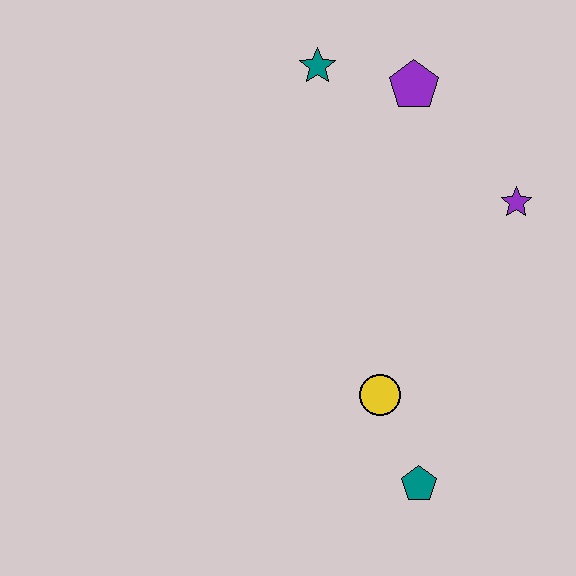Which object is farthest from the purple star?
The teal pentagon is farthest from the purple star.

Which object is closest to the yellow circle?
The teal pentagon is closest to the yellow circle.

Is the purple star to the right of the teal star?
Yes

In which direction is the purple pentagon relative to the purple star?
The purple pentagon is above the purple star.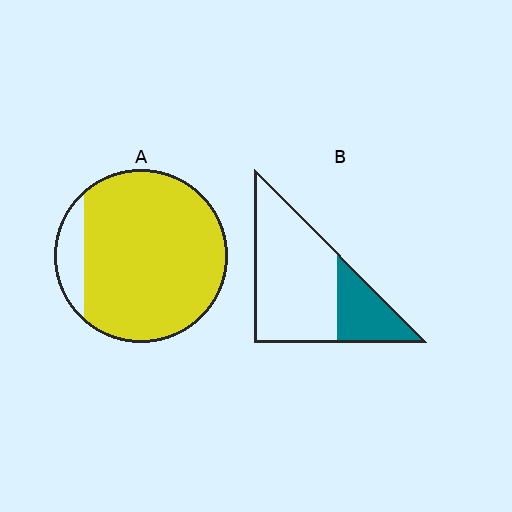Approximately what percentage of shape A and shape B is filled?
A is approximately 90% and B is approximately 25%.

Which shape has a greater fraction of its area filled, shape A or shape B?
Shape A.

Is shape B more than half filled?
No.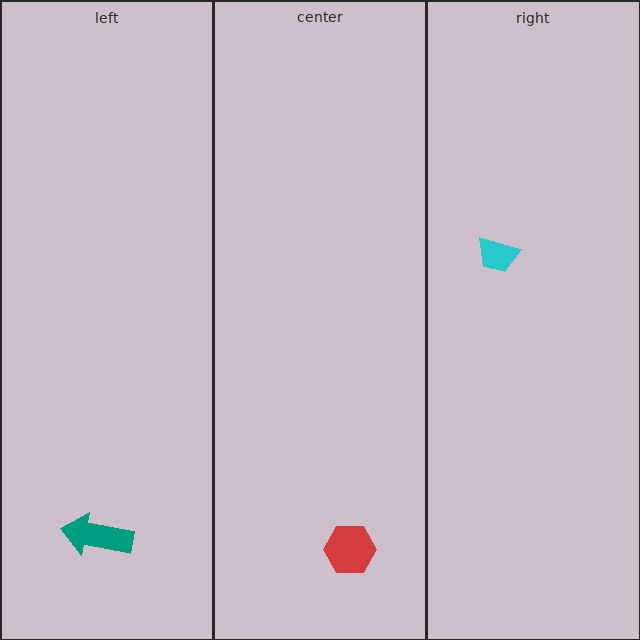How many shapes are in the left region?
1.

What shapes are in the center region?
The red hexagon.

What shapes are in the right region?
The cyan trapezoid.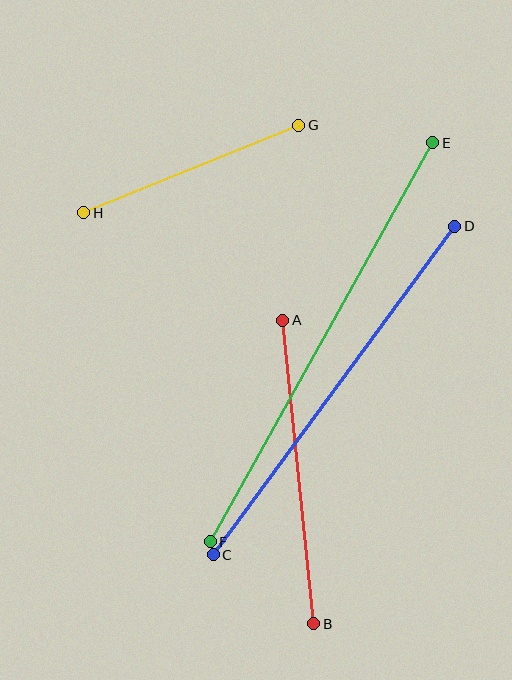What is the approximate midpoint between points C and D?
The midpoint is at approximately (334, 390) pixels.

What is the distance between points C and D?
The distance is approximately 408 pixels.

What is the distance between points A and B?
The distance is approximately 305 pixels.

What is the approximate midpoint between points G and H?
The midpoint is at approximately (191, 169) pixels.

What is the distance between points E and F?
The distance is approximately 457 pixels.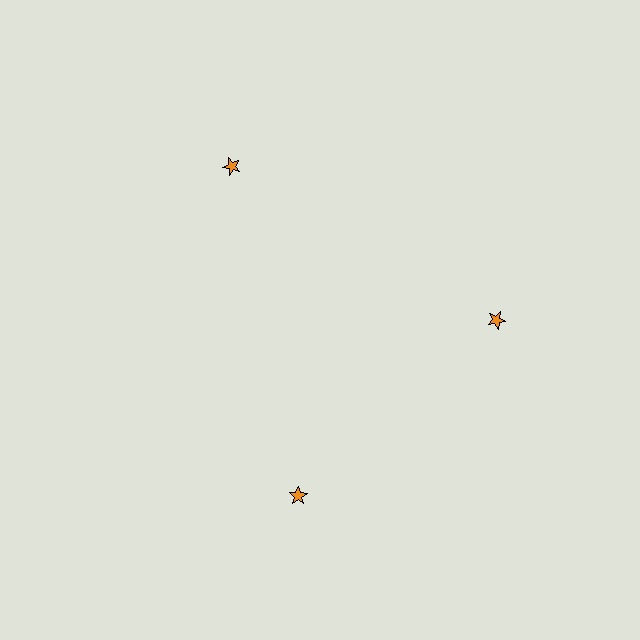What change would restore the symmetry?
The symmetry would be restored by rotating it back into even spacing with its neighbors so that all 3 stars sit at equal angles and equal distance from the center.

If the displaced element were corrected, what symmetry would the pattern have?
It would have 3-fold rotational symmetry — the pattern would map onto itself every 120 degrees.